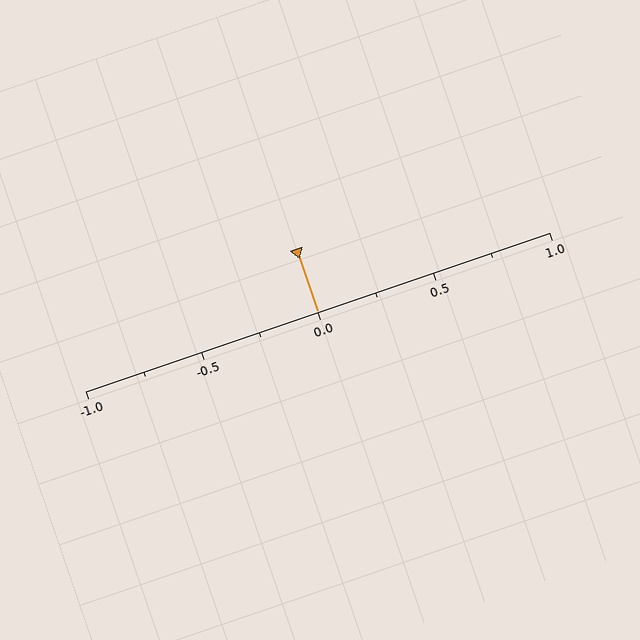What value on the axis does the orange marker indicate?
The marker indicates approximately 0.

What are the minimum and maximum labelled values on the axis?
The axis runs from -1.0 to 1.0.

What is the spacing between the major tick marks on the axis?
The major ticks are spaced 0.5 apart.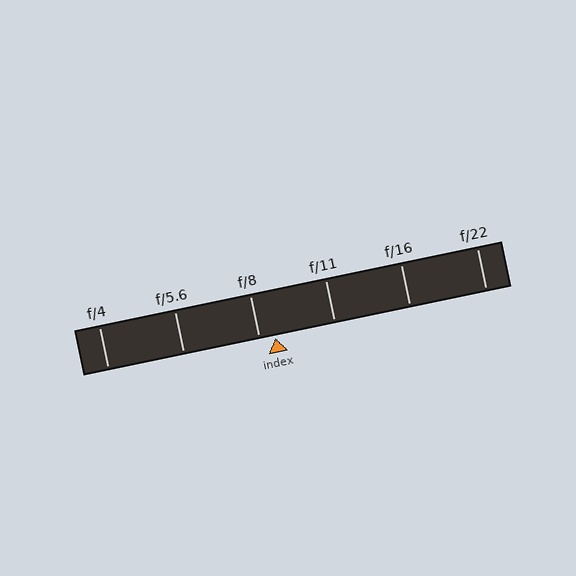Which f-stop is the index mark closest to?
The index mark is closest to f/8.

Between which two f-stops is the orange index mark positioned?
The index mark is between f/8 and f/11.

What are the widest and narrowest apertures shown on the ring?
The widest aperture shown is f/4 and the narrowest is f/22.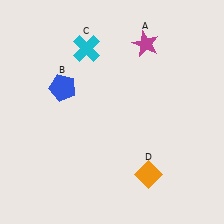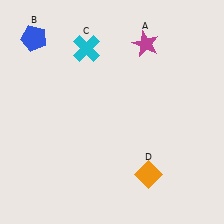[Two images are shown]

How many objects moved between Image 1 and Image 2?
1 object moved between the two images.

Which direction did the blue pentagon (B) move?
The blue pentagon (B) moved up.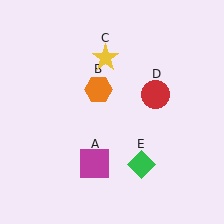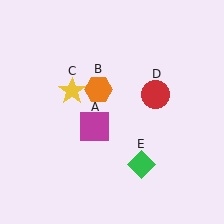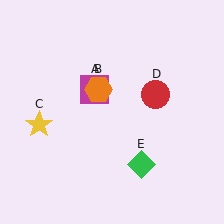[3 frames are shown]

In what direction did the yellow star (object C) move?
The yellow star (object C) moved down and to the left.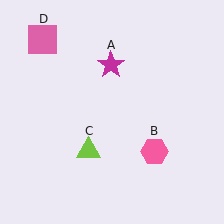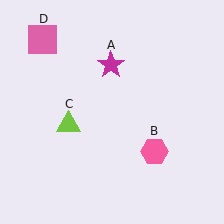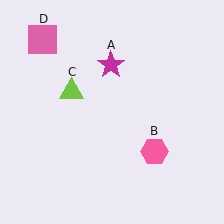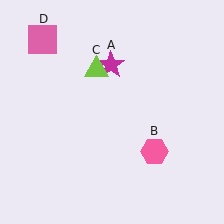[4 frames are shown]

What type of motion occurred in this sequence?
The lime triangle (object C) rotated clockwise around the center of the scene.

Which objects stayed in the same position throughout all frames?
Magenta star (object A) and pink hexagon (object B) and pink square (object D) remained stationary.